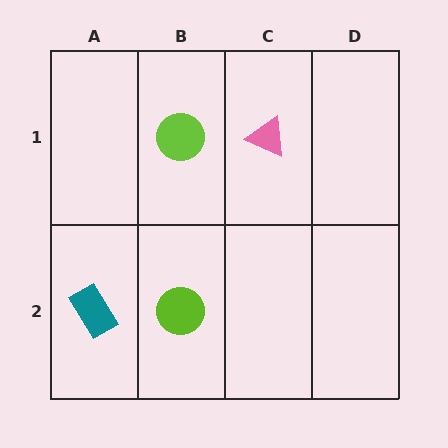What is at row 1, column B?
A lime circle.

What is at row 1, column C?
A pink triangle.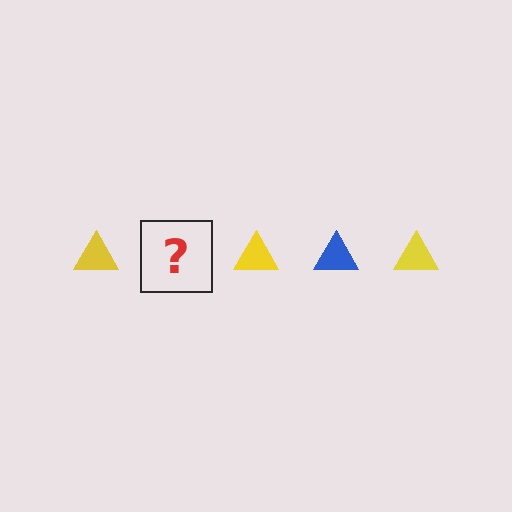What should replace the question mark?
The question mark should be replaced with a blue triangle.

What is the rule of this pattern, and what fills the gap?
The rule is that the pattern cycles through yellow, blue triangles. The gap should be filled with a blue triangle.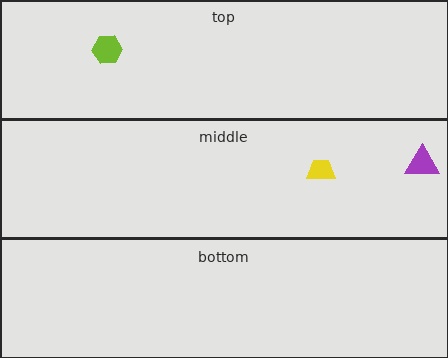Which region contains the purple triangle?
The middle region.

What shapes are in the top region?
The lime hexagon.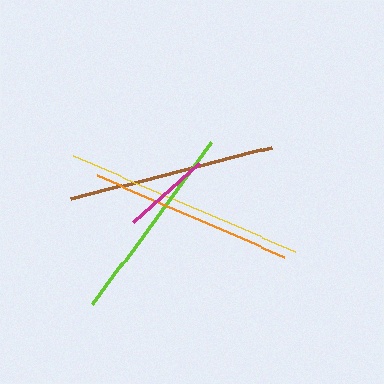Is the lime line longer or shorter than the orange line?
The orange line is longer than the lime line.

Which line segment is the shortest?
The magenta line is the shortest at approximately 88 pixels.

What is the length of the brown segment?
The brown segment is approximately 207 pixels long.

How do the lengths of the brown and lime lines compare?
The brown and lime lines are approximately the same length.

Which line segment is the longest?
The yellow line is the longest at approximately 241 pixels.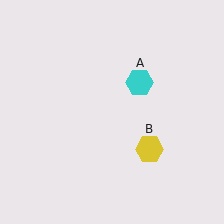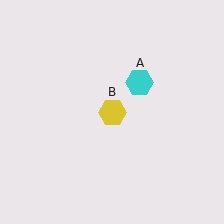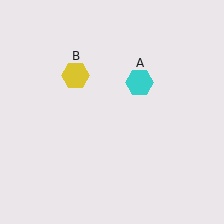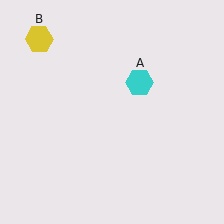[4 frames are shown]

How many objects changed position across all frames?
1 object changed position: yellow hexagon (object B).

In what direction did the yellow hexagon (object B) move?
The yellow hexagon (object B) moved up and to the left.